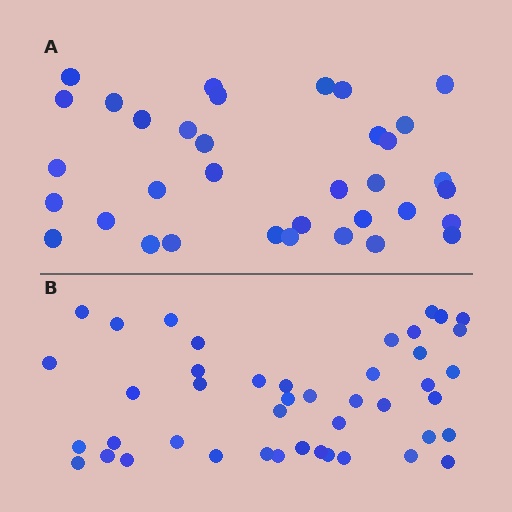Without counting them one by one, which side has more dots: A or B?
Region B (the bottom region) has more dots.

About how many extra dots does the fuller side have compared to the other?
Region B has roughly 8 or so more dots than region A.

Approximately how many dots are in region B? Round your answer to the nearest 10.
About 40 dots. (The exact count is 44, which rounds to 40.)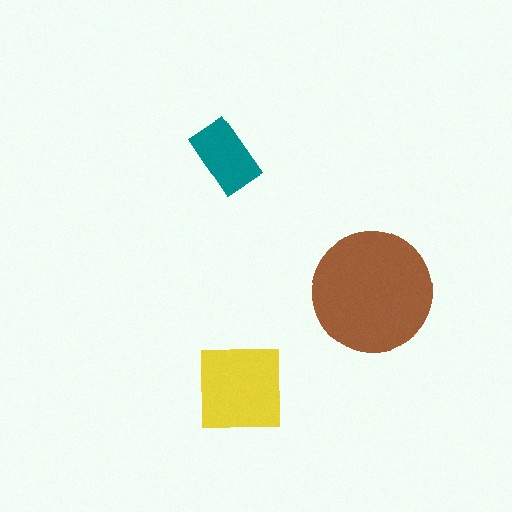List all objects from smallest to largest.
The teal rectangle, the yellow square, the brown circle.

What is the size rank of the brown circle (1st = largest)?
1st.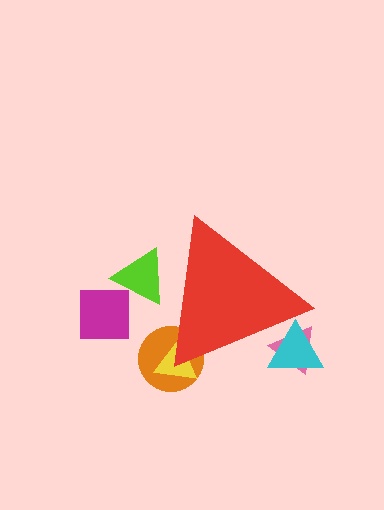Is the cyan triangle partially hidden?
Yes, the cyan triangle is partially hidden behind the red triangle.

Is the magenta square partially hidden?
No, the magenta square is fully visible.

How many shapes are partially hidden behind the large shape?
5 shapes are partially hidden.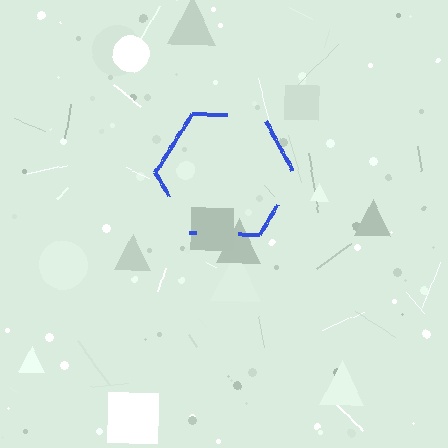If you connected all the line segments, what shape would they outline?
They would outline a hexagon.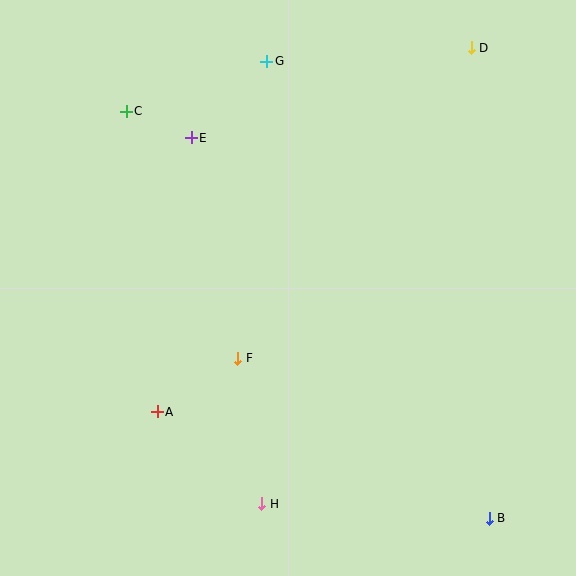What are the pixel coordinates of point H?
Point H is at (262, 504).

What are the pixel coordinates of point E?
Point E is at (191, 138).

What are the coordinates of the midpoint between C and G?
The midpoint between C and G is at (196, 86).